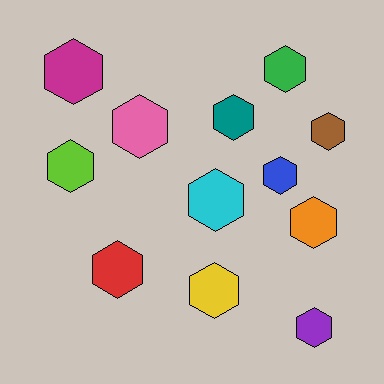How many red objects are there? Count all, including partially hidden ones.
There is 1 red object.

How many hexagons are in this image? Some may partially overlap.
There are 12 hexagons.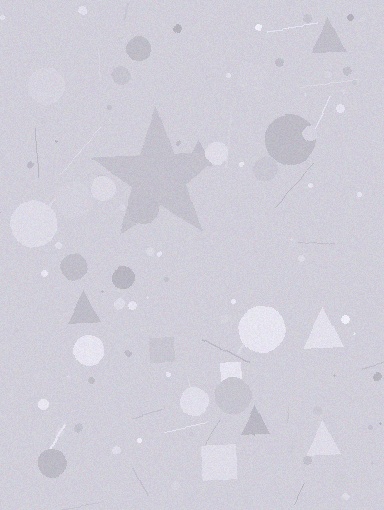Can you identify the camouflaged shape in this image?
The camouflaged shape is a star.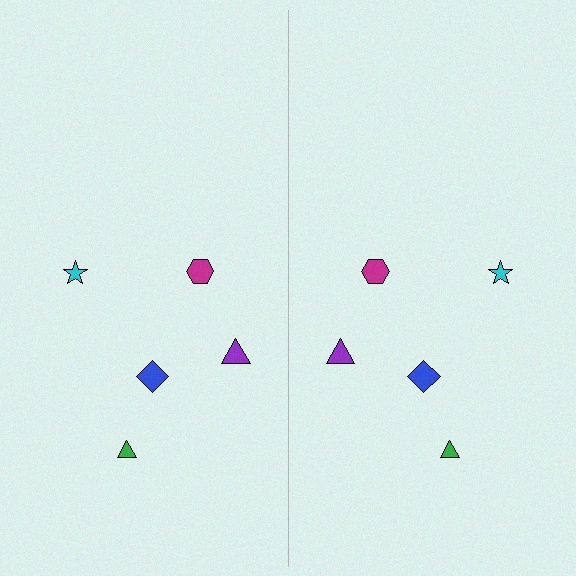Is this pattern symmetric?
Yes, this pattern has bilateral (reflection) symmetry.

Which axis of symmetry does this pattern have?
The pattern has a vertical axis of symmetry running through the center of the image.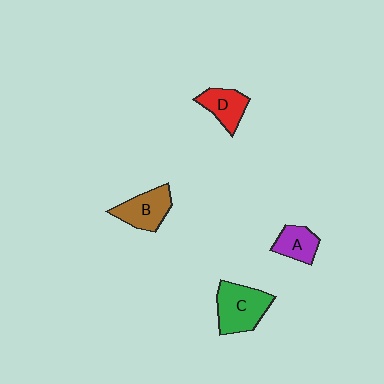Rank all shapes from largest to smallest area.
From largest to smallest: C (green), B (brown), D (red), A (purple).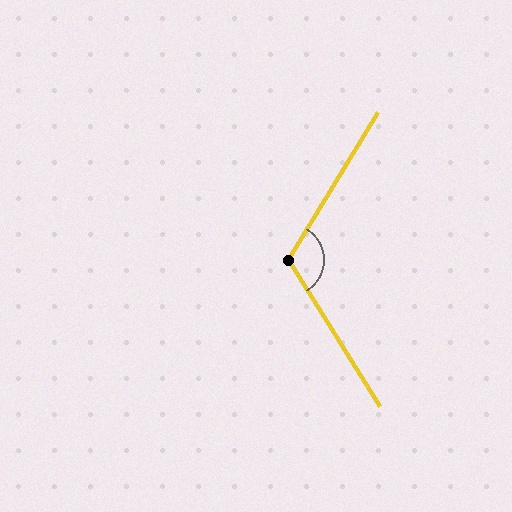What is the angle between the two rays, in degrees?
Approximately 116 degrees.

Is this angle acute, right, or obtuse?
It is obtuse.